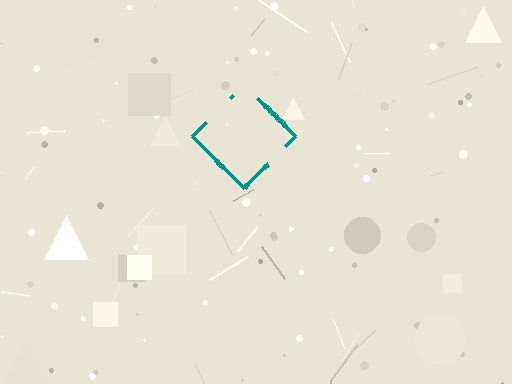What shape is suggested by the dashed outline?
The dashed outline suggests a diamond.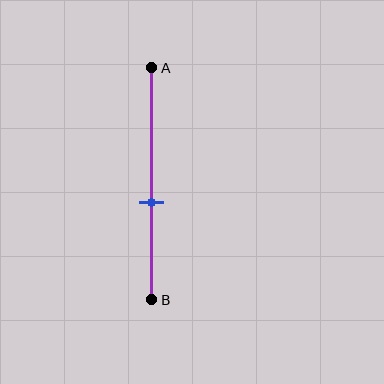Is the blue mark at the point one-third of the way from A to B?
No, the mark is at about 60% from A, not at the 33% one-third point.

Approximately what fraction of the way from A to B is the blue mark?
The blue mark is approximately 60% of the way from A to B.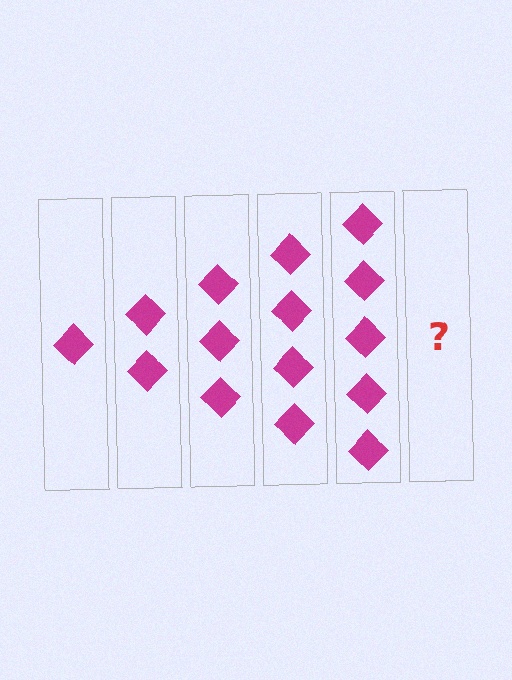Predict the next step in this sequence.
The next step is 6 diamonds.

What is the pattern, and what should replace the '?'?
The pattern is that each step adds one more diamond. The '?' should be 6 diamonds.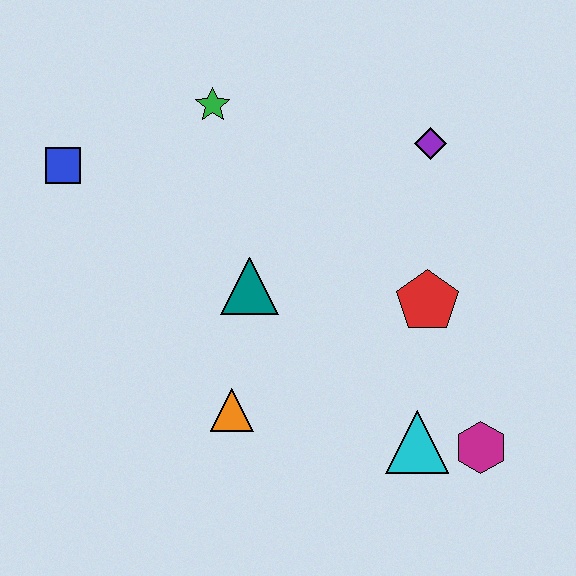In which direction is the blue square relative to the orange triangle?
The blue square is above the orange triangle.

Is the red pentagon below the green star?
Yes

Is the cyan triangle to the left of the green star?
No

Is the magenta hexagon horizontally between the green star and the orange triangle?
No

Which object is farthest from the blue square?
The magenta hexagon is farthest from the blue square.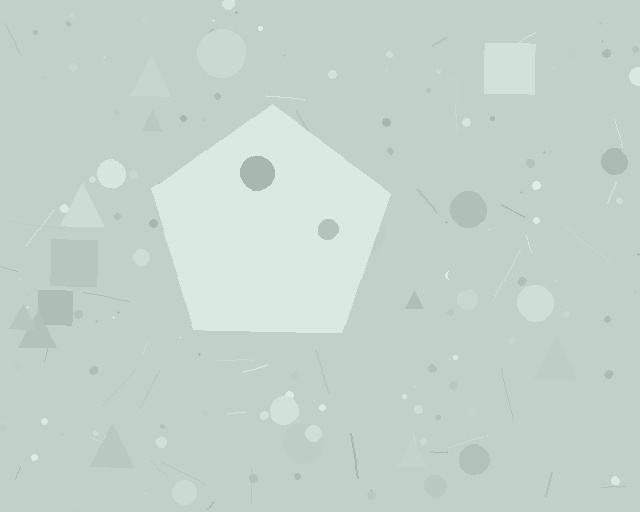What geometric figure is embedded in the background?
A pentagon is embedded in the background.